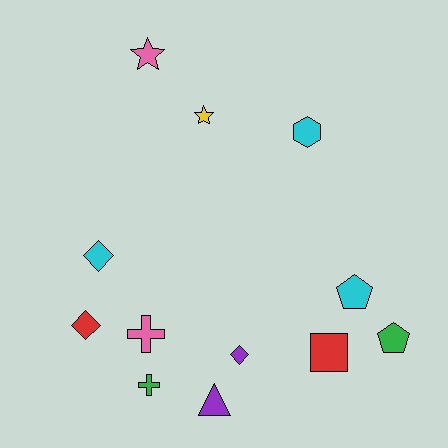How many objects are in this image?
There are 12 objects.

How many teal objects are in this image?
There are no teal objects.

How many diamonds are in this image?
There are 3 diamonds.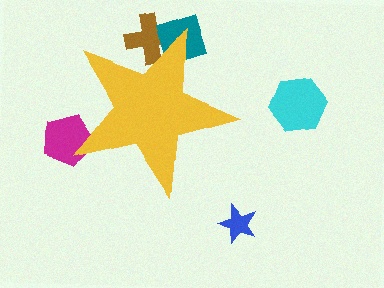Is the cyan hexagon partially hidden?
No, the cyan hexagon is fully visible.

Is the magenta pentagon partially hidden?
Yes, the magenta pentagon is partially hidden behind the yellow star.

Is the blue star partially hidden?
No, the blue star is fully visible.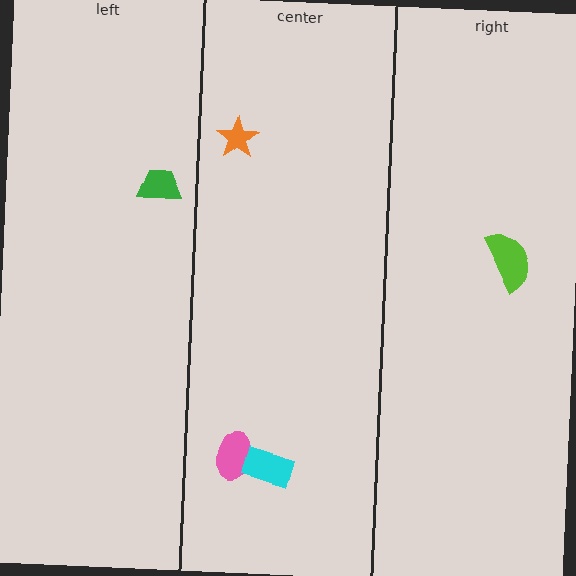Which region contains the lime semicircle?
The right region.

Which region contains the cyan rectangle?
The center region.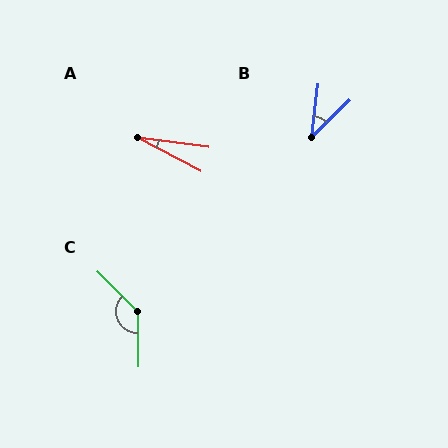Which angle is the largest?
C, at approximately 135 degrees.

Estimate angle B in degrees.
Approximately 39 degrees.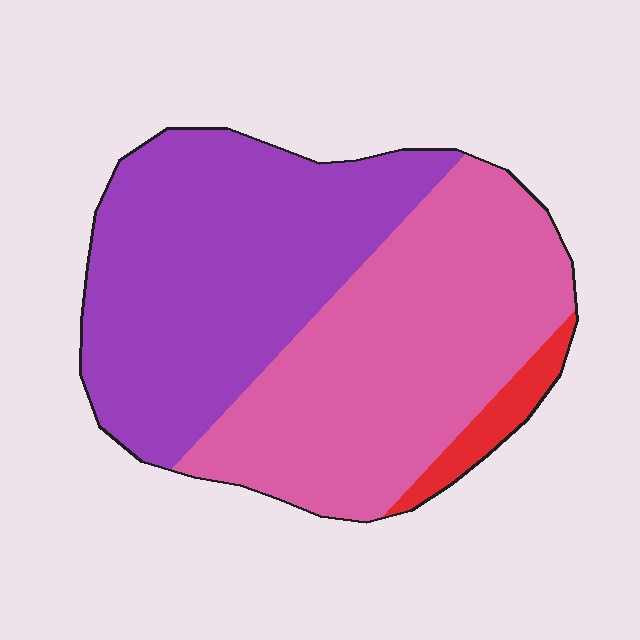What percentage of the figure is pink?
Pink covers 47% of the figure.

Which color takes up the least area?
Red, at roughly 5%.